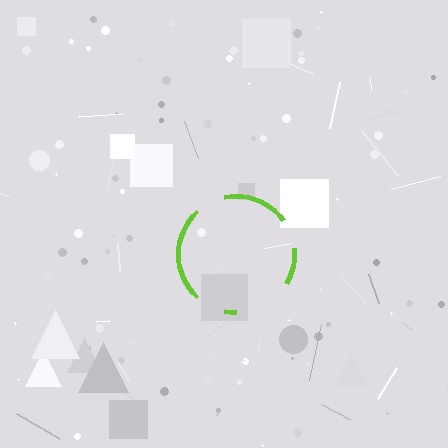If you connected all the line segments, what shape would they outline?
They would outline a circle.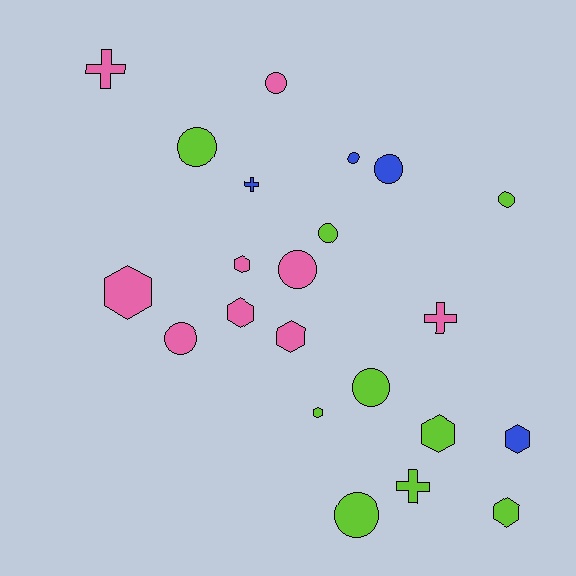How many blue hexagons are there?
There is 1 blue hexagon.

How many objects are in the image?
There are 22 objects.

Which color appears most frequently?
Pink, with 9 objects.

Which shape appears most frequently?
Circle, with 10 objects.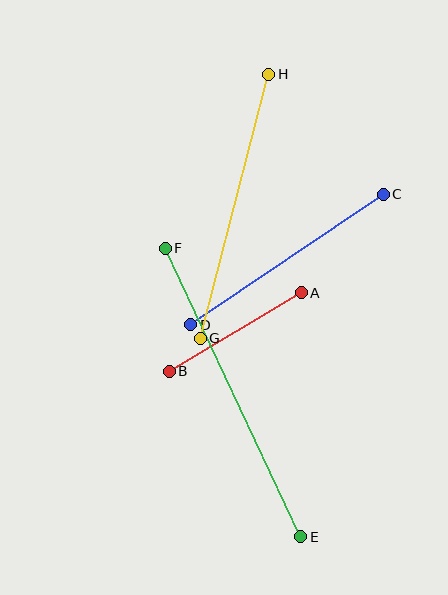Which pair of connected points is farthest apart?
Points E and F are farthest apart.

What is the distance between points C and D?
The distance is approximately 232 pixels.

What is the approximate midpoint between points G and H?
The midpoint is at approximately (235, 206) pixels.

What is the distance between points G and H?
The distance is approximately 273 pixels.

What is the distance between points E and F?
The distance is approximately 319 pixels.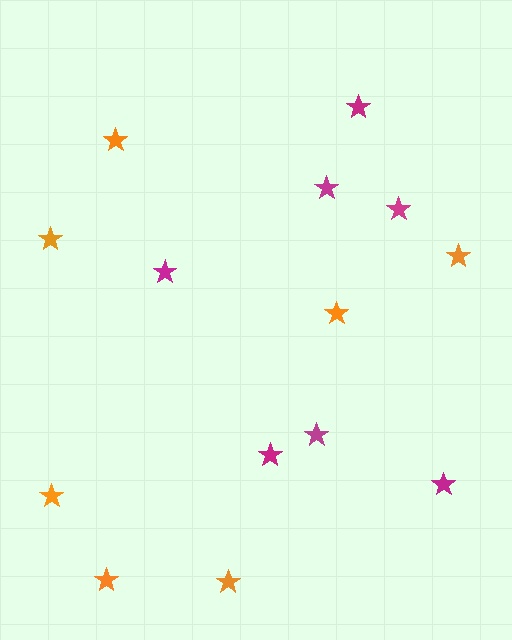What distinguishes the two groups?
There are 2 groups: one group of orange stars (7) and one group of magenta stars (7).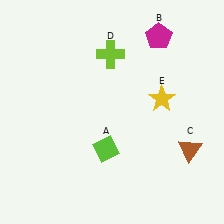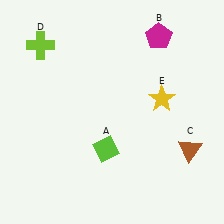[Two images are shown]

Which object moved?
The lime cross (D) moved left.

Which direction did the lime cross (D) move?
The lime cross (D) moved left.